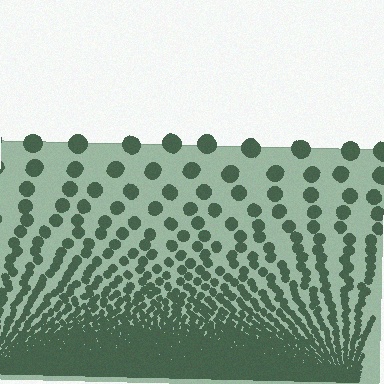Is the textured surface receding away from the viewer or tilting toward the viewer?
The surface appears to tilt toward the viewer. Texture elements get larger and sparser toward the top.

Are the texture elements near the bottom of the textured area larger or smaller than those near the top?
Smaller. The gradient is inverted — elements near the bottom are smaller and denser.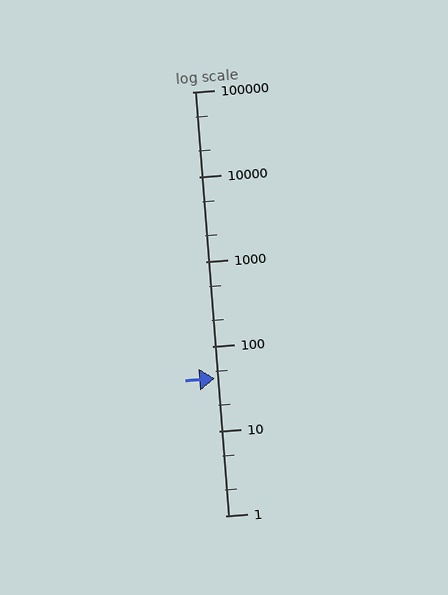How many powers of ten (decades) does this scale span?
The scale spans 5 decades, from 1 to 100000.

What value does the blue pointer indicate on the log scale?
The pointer indicates approximately 42.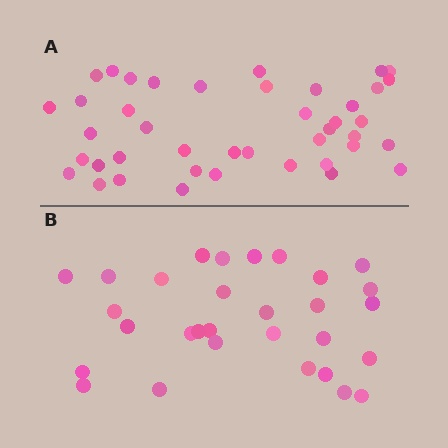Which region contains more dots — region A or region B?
Region A (the top region) has more dots.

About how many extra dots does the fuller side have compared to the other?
Region A has roughly 12 or so more dots than region B.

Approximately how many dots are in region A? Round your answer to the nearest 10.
About 40 dots. (The exact count is 42, which rounds to 40.)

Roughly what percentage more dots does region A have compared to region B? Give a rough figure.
About 40% more.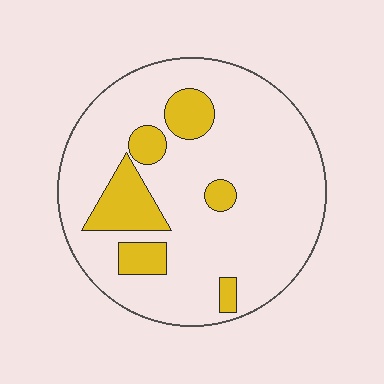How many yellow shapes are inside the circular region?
6.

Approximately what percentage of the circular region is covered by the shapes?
Approximately 20%.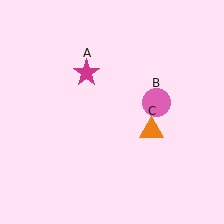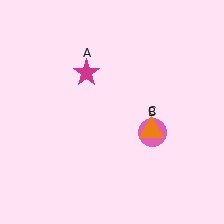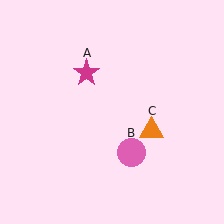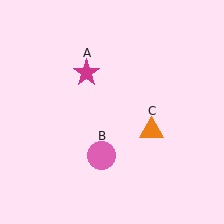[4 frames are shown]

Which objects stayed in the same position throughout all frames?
Magenta star (object A) and orange triangle (object C) remained stationary.